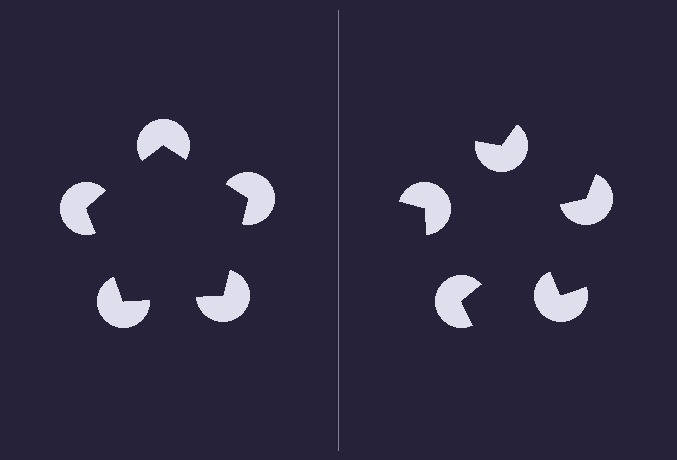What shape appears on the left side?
An illusory pentagon.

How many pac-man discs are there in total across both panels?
10 — 5 on each side.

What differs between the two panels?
The pac-man discs are positioned identically on both sides; only the wedge orientations differ. On the left they align to a pentagon; on the right they are misaligned.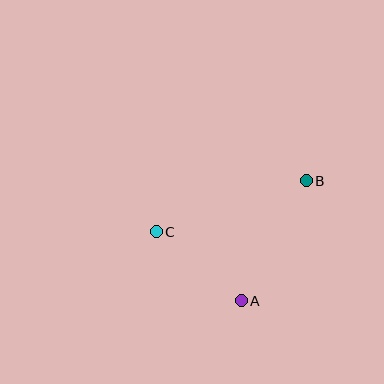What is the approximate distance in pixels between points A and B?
The distance between A and B is approximately 136 pixels.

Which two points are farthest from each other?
Points B and C are farthest from each other.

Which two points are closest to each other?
Points A and C are closest to each other.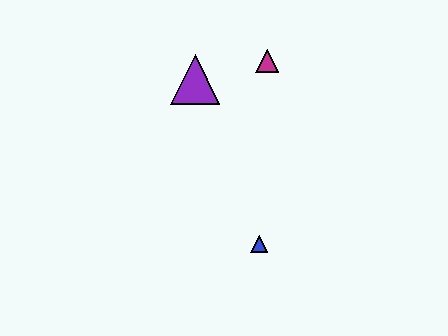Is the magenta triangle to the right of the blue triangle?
Yes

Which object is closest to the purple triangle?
The magenta triangle is closest to the purple triangle.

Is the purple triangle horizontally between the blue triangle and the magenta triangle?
No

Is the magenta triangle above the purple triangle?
Yes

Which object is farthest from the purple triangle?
The blue triangle is farthest from the purple triangle.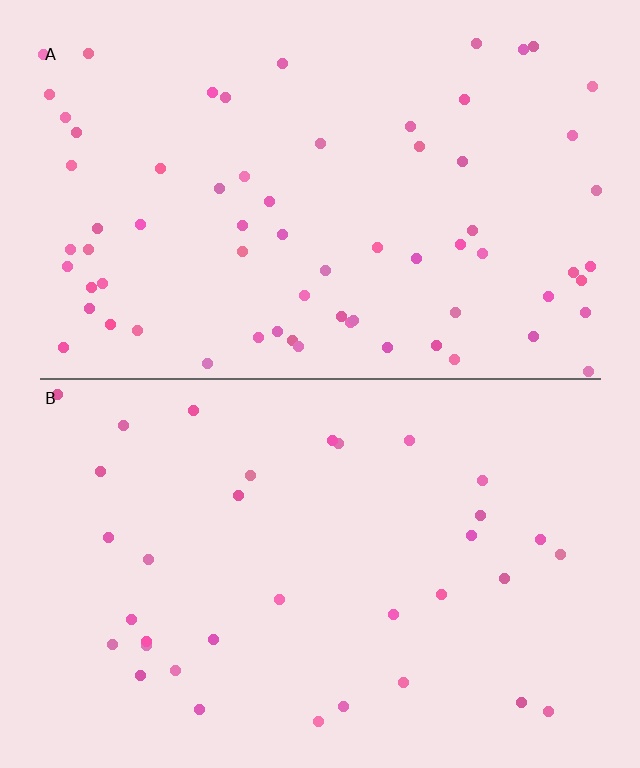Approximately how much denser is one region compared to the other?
Approximately 2.0× — region A over region B.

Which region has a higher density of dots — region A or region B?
A (the top).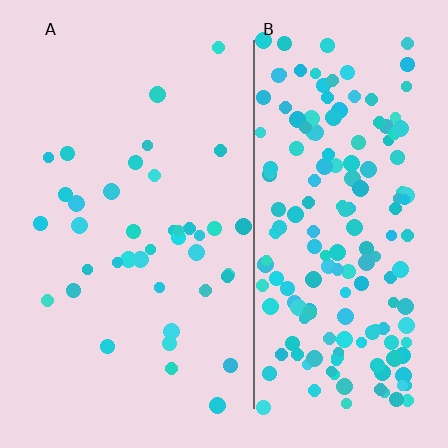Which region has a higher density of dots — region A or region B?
B (the right).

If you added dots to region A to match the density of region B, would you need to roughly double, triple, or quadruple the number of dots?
Approximately quadruple.